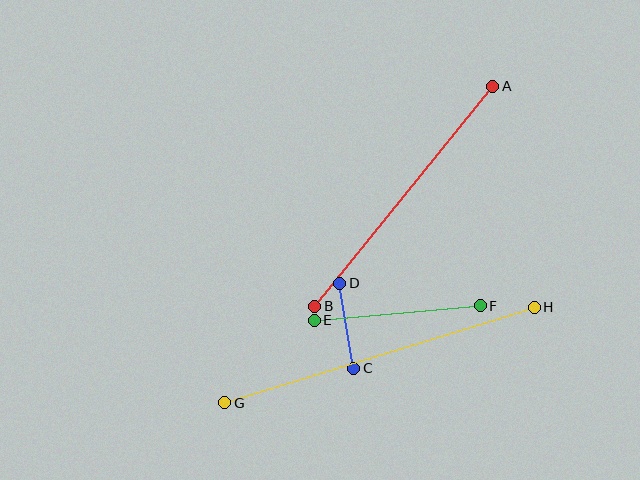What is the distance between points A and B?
The distance is approximately 283 pixels.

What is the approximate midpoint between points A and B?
The midpoint is at approximately (404, 196) pixels.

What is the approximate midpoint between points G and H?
The midpoint is at approximately (380, 355) pixels.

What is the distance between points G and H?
The distance is approximately 324 pixels.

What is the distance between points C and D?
The distance is approximately 86 pixels.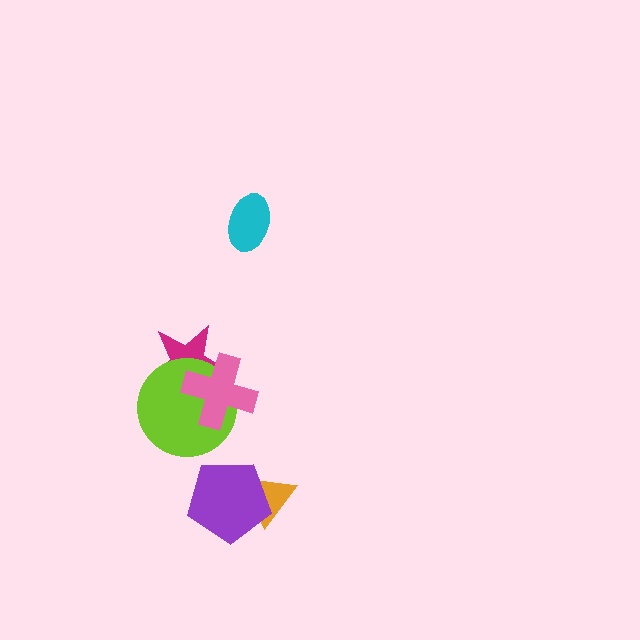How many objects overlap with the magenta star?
2 objects overlap with the magenta star.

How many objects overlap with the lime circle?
2 objects overlap with the lime circle.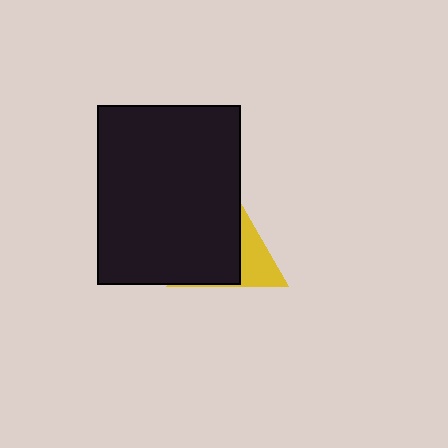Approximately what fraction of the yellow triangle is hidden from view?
Roughly 68% of the yellow triangle is hidden behind the black rectangle.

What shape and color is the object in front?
The object in front is a black rectangle.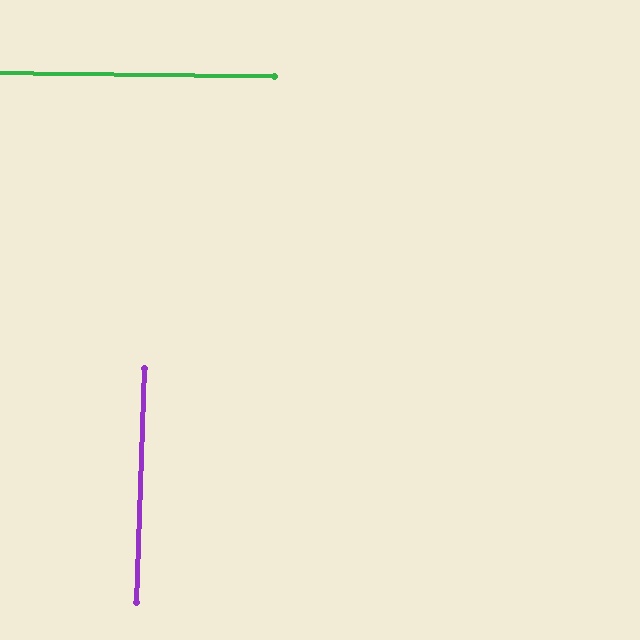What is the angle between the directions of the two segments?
Approximately 89 degrees.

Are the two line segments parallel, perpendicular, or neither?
Perpendicular — they meet at approximately 89°.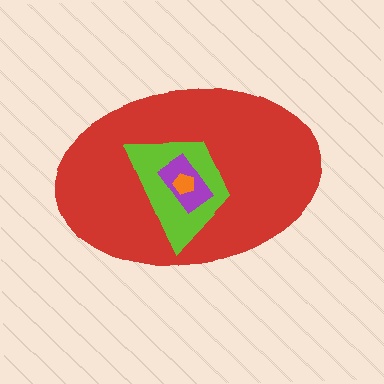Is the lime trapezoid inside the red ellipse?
Yes.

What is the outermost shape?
The red ellipse.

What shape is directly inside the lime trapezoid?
The purple rectangle.